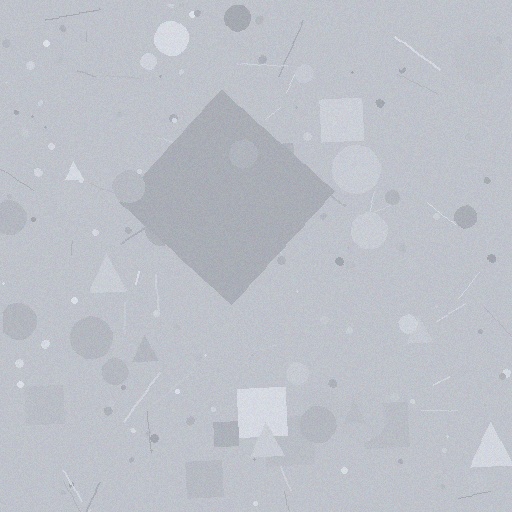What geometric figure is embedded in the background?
A diamond is embedded in the background.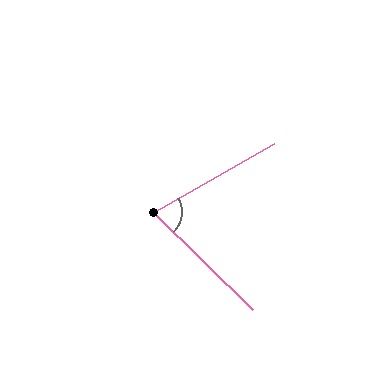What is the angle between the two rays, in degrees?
Approximately 74 degrees.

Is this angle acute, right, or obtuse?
It is acute.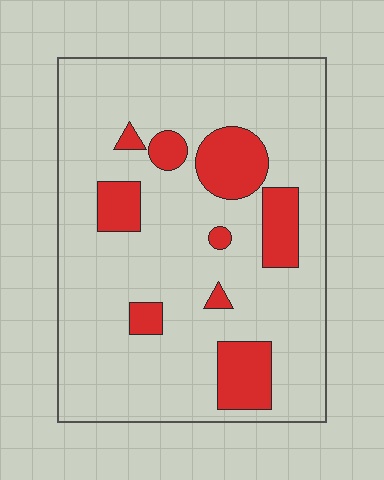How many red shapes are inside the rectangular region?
9.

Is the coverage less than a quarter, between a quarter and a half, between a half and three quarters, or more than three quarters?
Less than a quarter.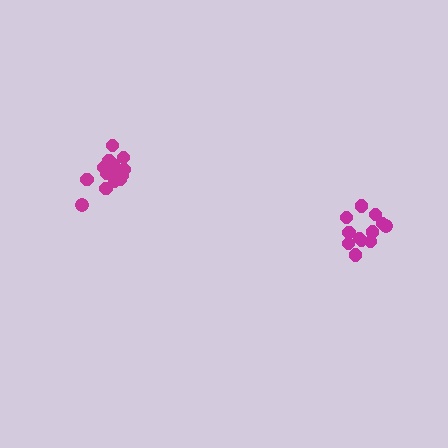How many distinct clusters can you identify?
There are 2 distinct clusters.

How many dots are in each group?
Group 1: 13 dots, Group 2: 16 dots (29 total).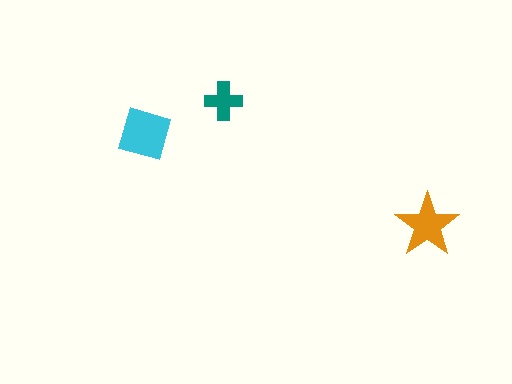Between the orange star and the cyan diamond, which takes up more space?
The cyan diamond.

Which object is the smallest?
The teal cross.